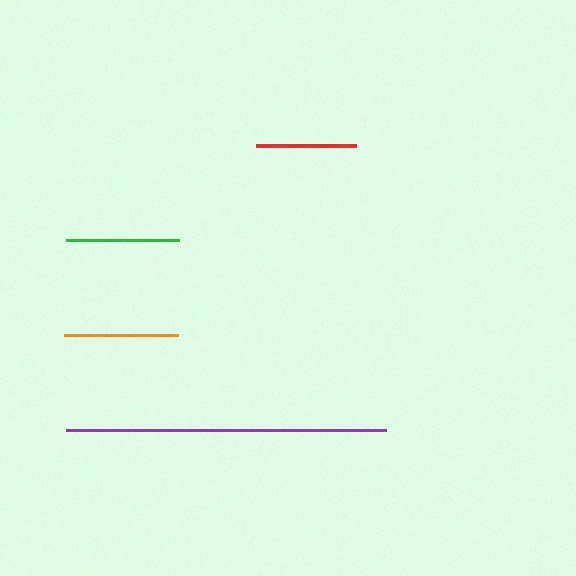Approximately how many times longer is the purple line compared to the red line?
The purple line is approximately 3.2 times the length of the red line.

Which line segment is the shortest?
The red line is the shortest at approximately 100 pixels.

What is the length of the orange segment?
The orange segment is approximately 114 pixels long.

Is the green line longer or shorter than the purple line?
The purple line is longer than the green line.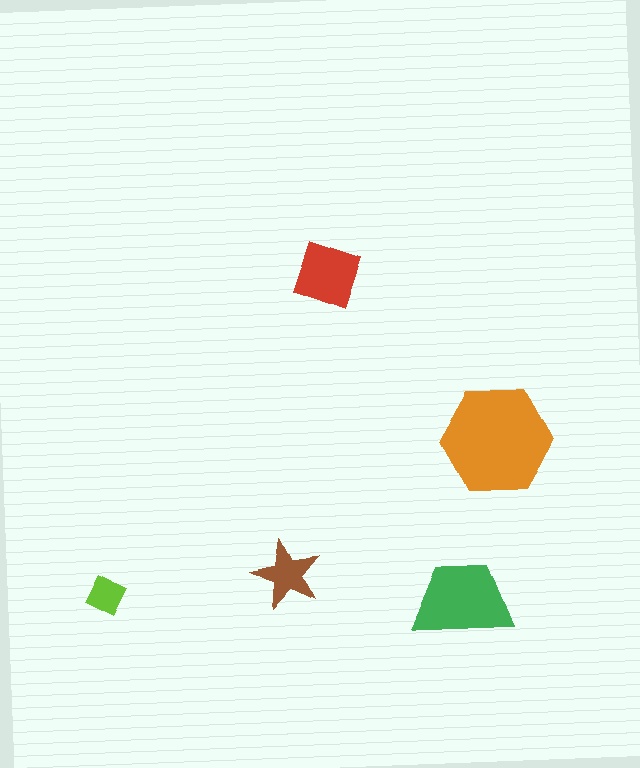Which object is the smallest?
The lime square.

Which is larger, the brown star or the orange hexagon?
The orange hexagon.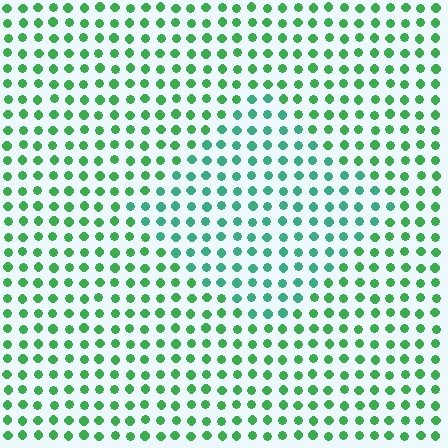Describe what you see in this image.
The image is filled with small green elements in a uniform arrangement. A diamond-shaped region is visible where the elements are tinted to a slightly different hue, forming a subtle color boundary.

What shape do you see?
I see a diamond.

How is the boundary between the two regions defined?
The boundary is defined purely by a slight shift in hue (about 29 degrees). Spacing, size, and orientation are identical on both sides.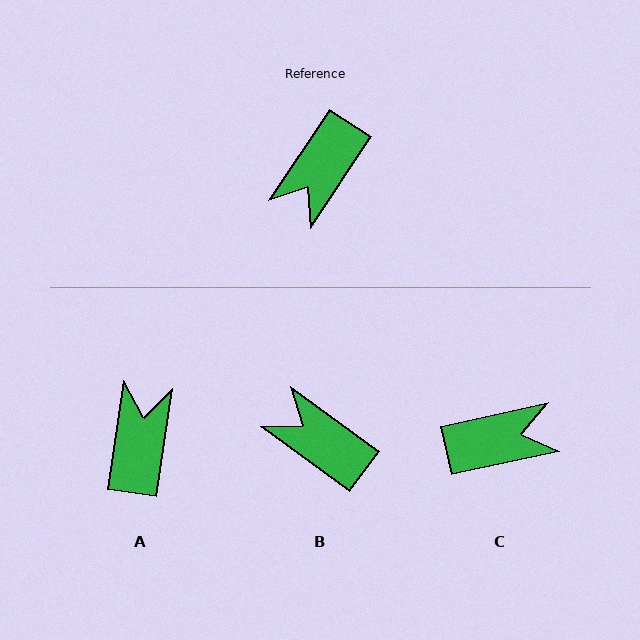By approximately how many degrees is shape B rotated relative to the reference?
Approximately 93 degrees clockwise.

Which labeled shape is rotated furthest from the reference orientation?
A, about 155 degrees away.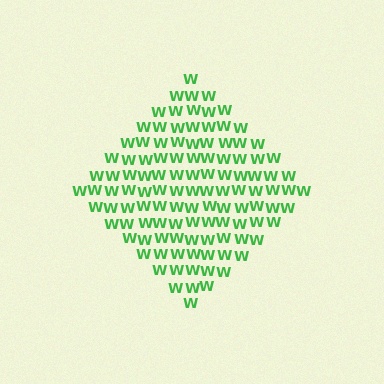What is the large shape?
The large shape is a diamond.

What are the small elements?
The small elements are letter W's.